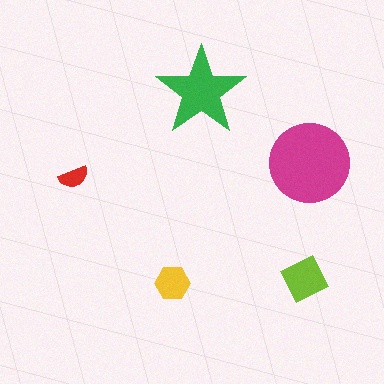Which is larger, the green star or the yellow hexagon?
The green star.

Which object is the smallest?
The red semicircle.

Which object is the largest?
The magenta circle.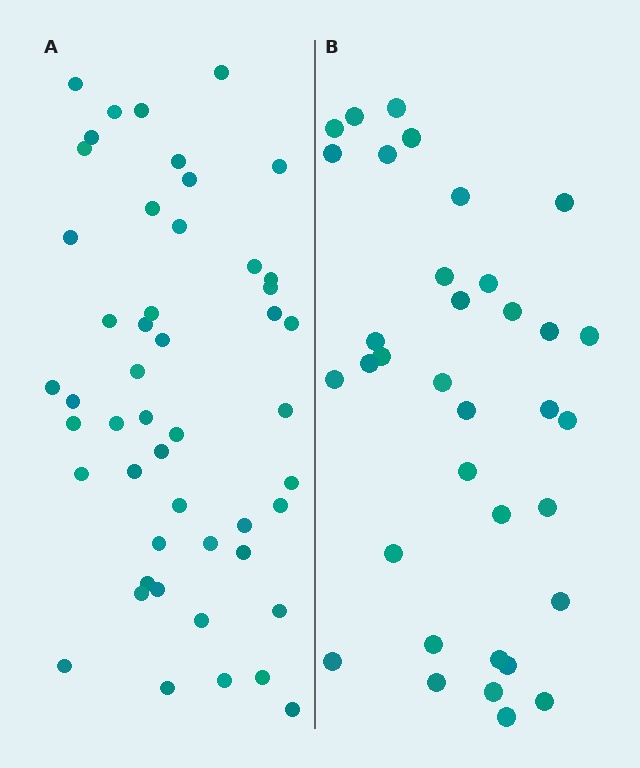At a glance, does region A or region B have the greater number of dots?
Region A (the left region) has more dots.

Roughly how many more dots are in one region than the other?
Region A has approximately 15 more dots than region B.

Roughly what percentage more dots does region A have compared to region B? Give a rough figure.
About 40% more.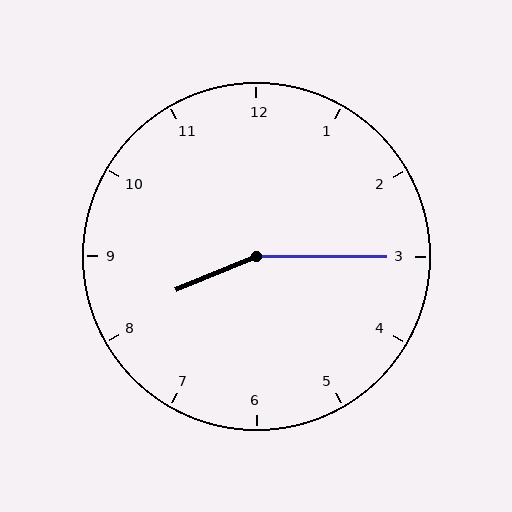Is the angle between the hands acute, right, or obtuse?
It is obtuse.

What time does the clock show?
8:15.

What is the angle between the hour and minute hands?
Approximately 158 degrees.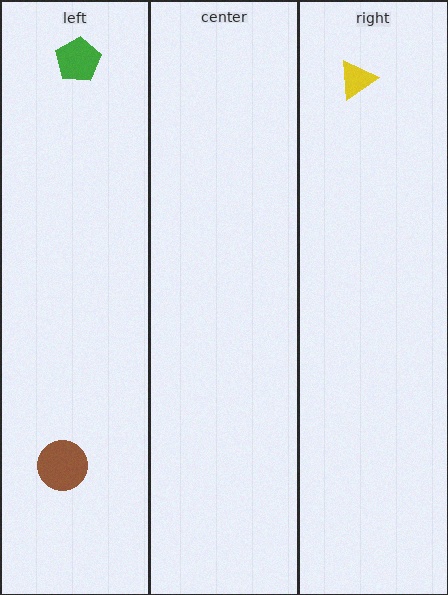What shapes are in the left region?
The brown circle, the green pentagon.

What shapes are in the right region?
The yellow triangle.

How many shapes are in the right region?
1.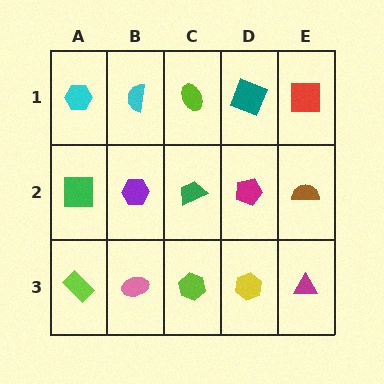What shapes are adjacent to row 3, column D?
A magenta pentagon (row 2, column D), a lime hexagon (row 3, column C), a magenta triangle (row 3, column E).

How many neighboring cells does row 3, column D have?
3.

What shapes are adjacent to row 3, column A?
A green square (row 2, column A), a pink ellipse (row 3, column B).